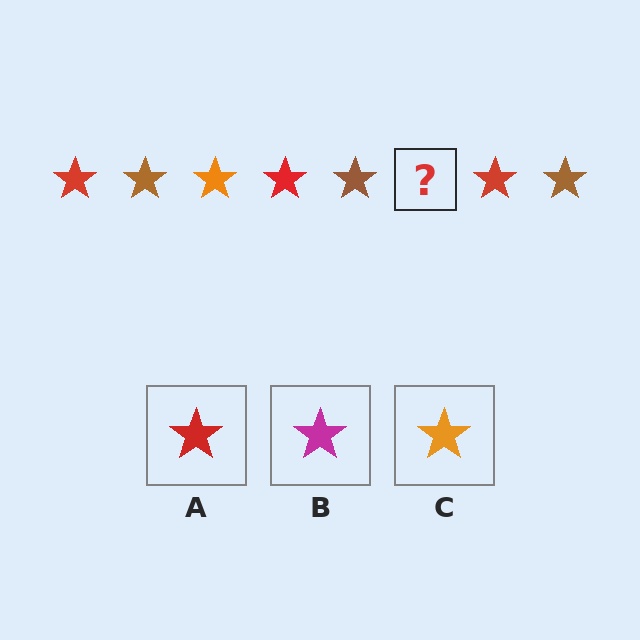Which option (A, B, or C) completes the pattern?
C.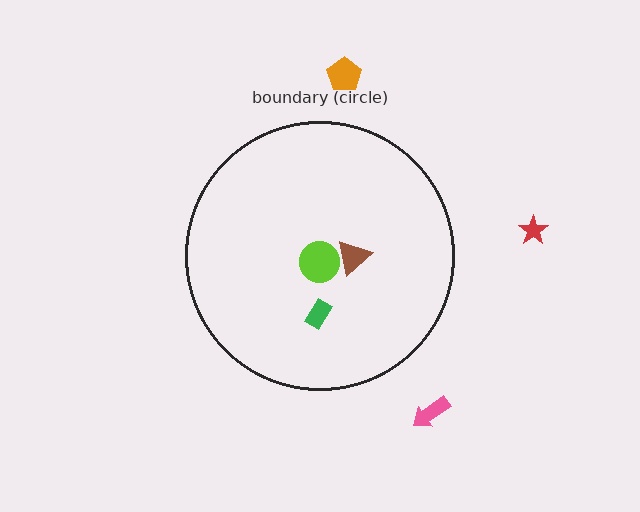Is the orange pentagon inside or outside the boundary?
Outside.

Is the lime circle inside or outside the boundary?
Inside.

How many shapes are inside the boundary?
3 inside, 3 outside.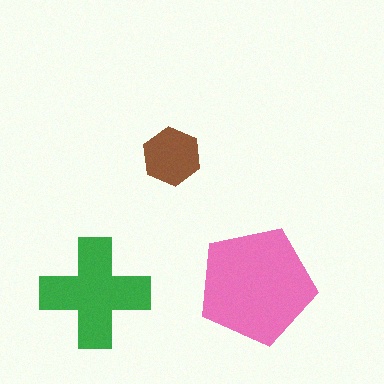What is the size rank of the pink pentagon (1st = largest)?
1st.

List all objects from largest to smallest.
The pink pentagon, the green cross, the brown hexagon.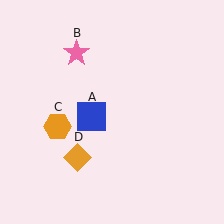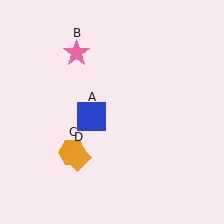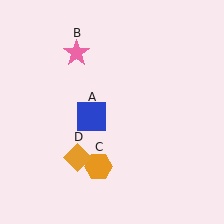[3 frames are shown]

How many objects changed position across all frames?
1 object changed position: orange hexagon (object C).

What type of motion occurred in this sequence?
The orange hexagon (object C) rotated counterclockwise around the center of the scene.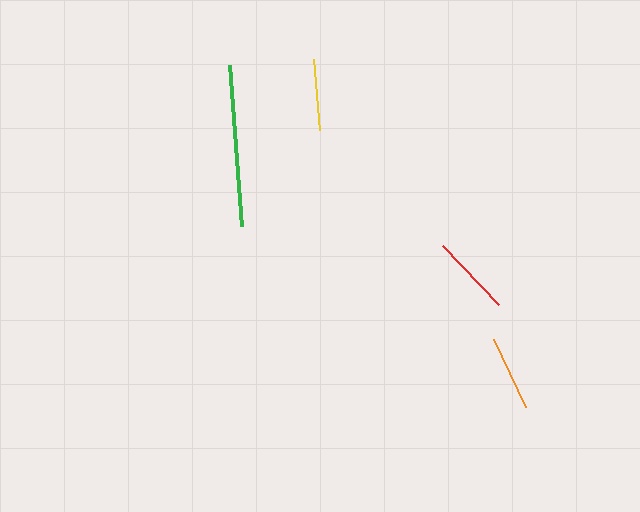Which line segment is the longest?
The green line is the longest at approximately 161 pixels.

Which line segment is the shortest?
The yellow line is the shortest at approximately 71 pixels.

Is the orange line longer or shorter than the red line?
The red line is longer than the orange line.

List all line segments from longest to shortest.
From longest to shortest: green, red, orange, yellow.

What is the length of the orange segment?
The orange segment is approximately 76 pixels long.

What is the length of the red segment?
The red segment is approximately 82 pixels long.